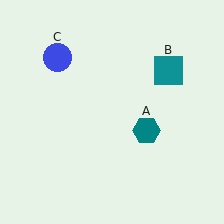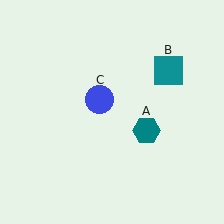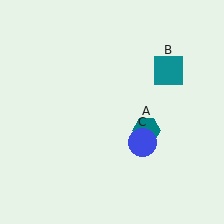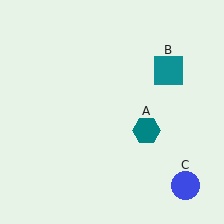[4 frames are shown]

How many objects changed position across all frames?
1 object changed position: blue circle (object C).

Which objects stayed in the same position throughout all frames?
Teal hexagon (object A) and teal square (object B) remained stationary.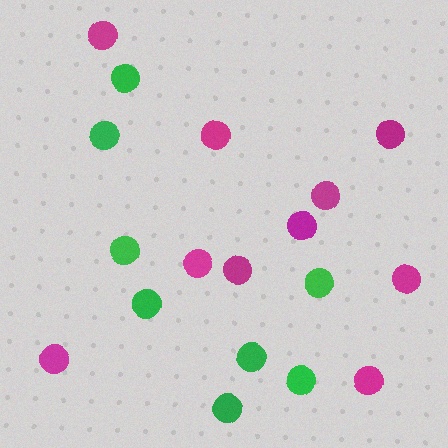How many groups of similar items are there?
There are 2 groups: one group of magenta circles (10) and one group of green circles (8).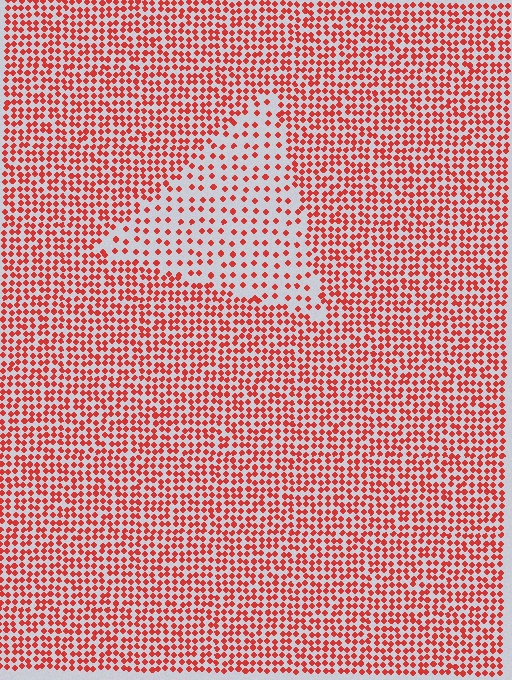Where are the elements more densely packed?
The elements are more densely packed outside the triangle boundary.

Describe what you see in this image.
The image contains small red elements arranged at two different densities. A triangle-shaped region is visible where the elements are less densely packed than the surrounding area.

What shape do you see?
I see a triangle.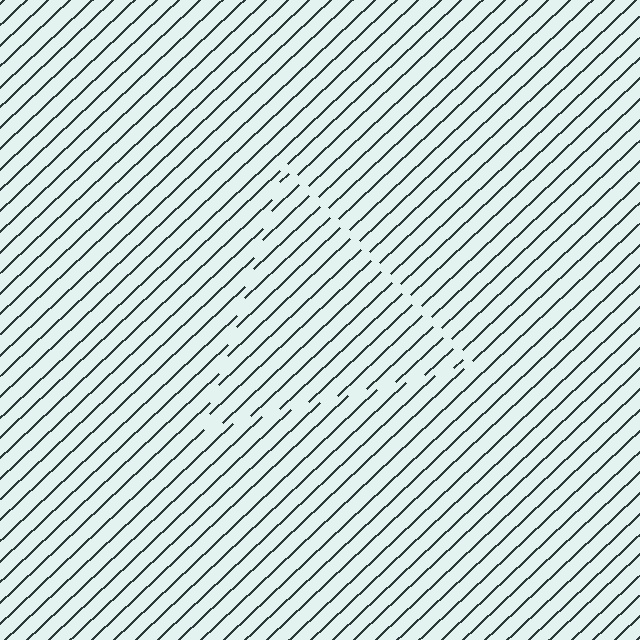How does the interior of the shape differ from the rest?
The interior of the shape contains the same grating, shifted by half a period — the contour is defined by the phase discontinuity where line-ends from the inner and outer gratings abut.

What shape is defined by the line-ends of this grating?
An illusory triangle. The interior of the shape contains the same grating, shifted by half a period — the contour is defined by the phase discontinuity where line-ends from the inner and outer gratings abut.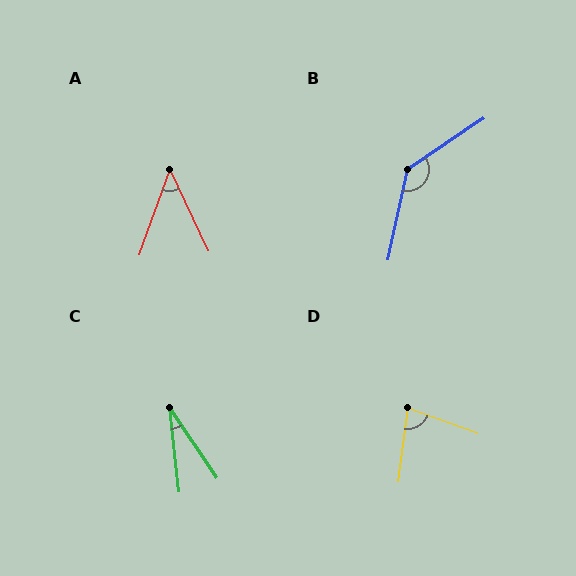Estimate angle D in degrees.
Approximately 78 degrees.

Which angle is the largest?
B, at approximately 136 degrees.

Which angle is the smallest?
C, at approximately 27 degrees.